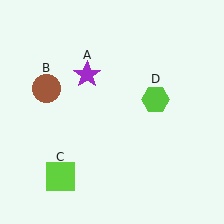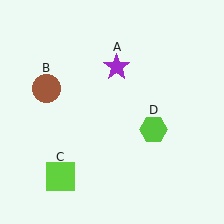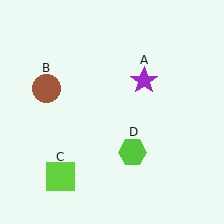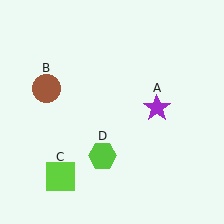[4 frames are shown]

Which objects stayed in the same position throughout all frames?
Brown circle (object B) and lime square (object C) remained stationary.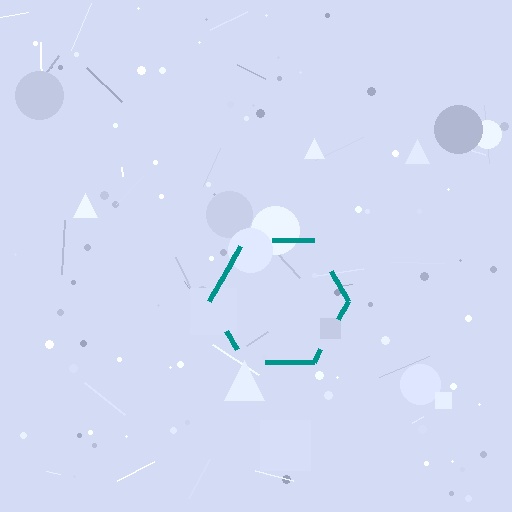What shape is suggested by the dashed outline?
The dashed outline suggests a hexagon.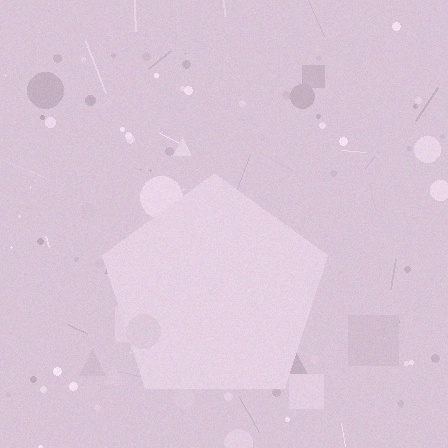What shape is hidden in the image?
A pentagon is hidden in the image.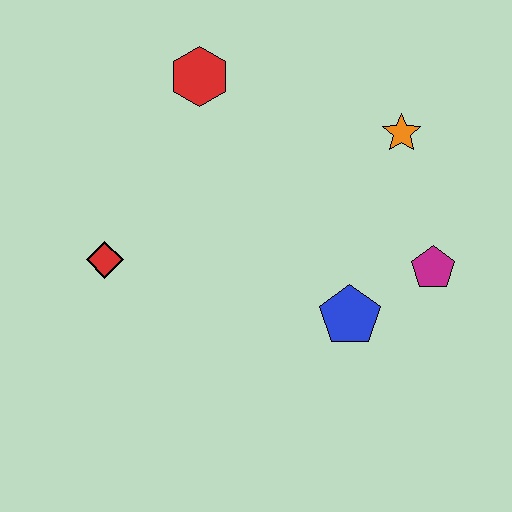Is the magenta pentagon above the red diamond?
No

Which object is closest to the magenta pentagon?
The blue pentagon is closest to the magenta pentagon.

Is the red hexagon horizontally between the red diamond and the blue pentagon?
Yes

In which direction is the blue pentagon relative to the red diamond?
The blue pentagon is to the right of the red diamond.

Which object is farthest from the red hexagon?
The magenta pentagon is farthest from the red hexagon.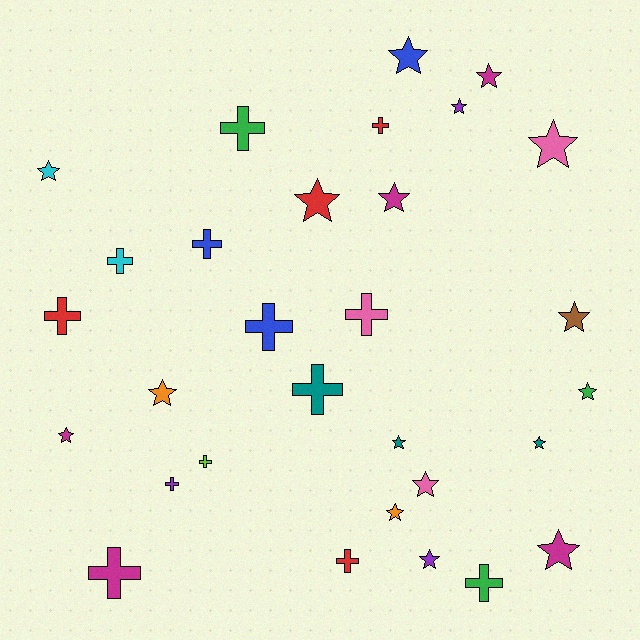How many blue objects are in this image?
There are 3 blue objects.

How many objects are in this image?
There are 30 objects.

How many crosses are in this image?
There are 13 crosses.